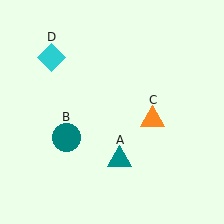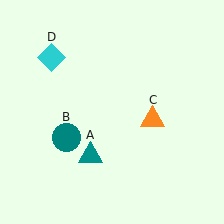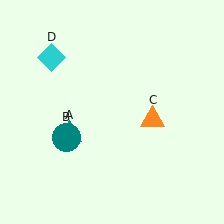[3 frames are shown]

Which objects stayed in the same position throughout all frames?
Teal circle (object B) and orange triangle (object C) and cyan diamond (object D) remained stationary.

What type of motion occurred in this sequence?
The teal triangle (object A) rotated clockwise around the center of the scene.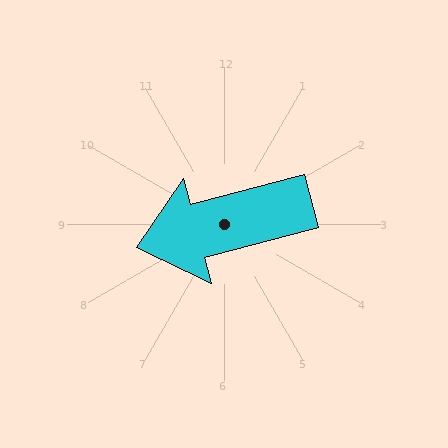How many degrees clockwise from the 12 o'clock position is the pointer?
Approximately 255 degrees.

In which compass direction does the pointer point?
West.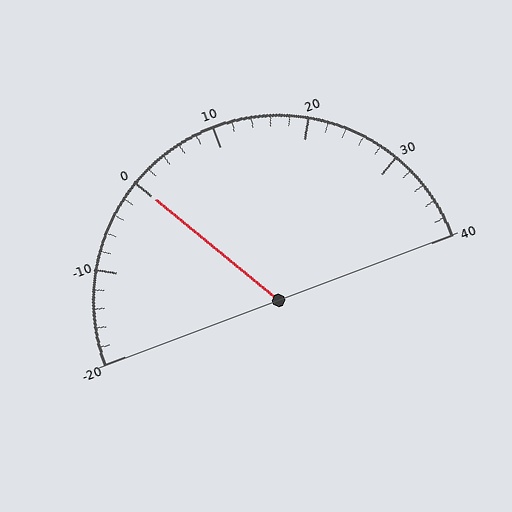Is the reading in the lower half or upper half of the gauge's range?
The reading is in the lower half of the range (-20 to 40).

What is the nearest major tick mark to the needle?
The nearest major tick mark is 0.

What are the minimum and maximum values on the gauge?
The gauge ranges from -20 to 40.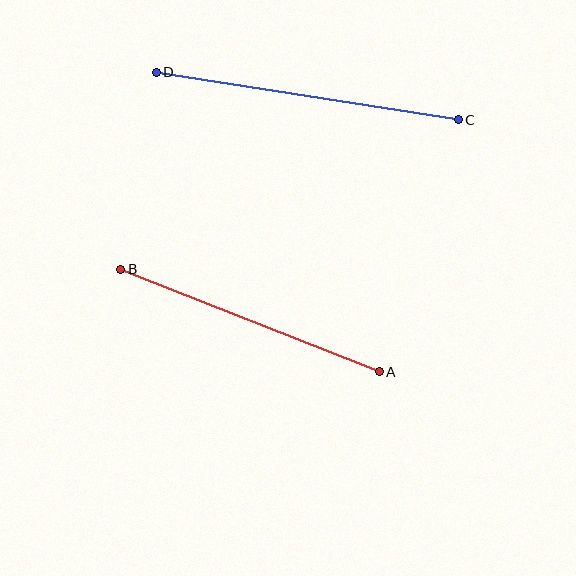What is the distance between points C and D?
The distance is approximately 306 pixels.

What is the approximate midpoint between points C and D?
The midpoint is at approximately (307, 96) pixels.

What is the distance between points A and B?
The distance is approximately 278 pixels.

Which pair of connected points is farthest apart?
Points C and D are farthest apart.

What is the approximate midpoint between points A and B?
The midpoint is at approximately (250, 320) pixels.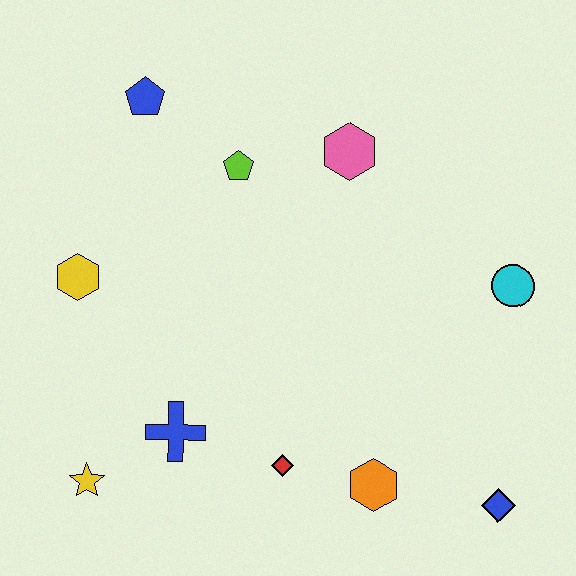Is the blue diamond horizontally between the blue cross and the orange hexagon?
No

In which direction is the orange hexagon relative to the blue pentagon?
The orange hexagon is below the blue pentagon.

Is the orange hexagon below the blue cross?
Yes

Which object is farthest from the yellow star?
The cyan circle is farthest from the yellow star.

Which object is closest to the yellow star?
The blue cross is closest to the yellow star.